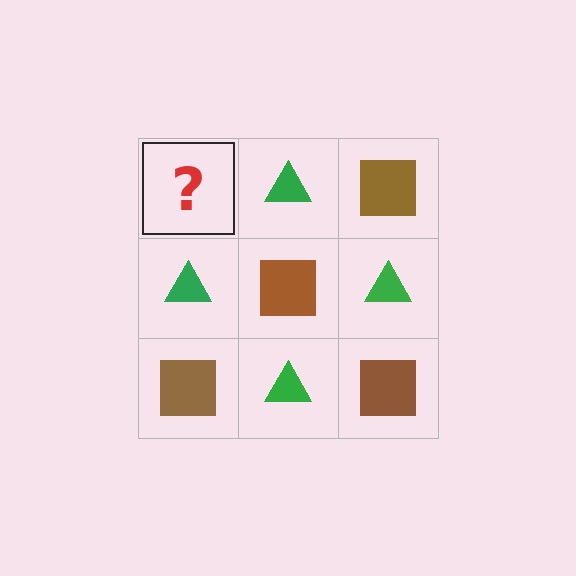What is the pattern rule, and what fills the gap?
The rule is that it alternates brown square and green triangle in a checkerboard pattern. The gap should be filled with a brown square.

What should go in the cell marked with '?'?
The missing cell should contain a brown square.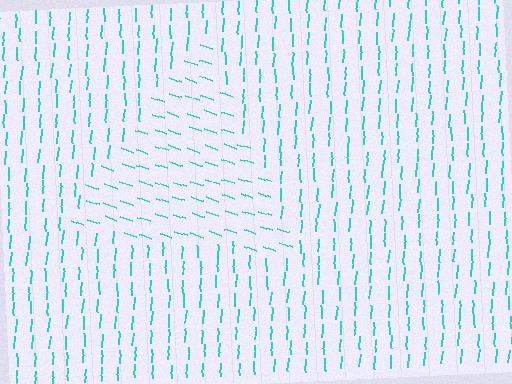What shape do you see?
I see a triangle.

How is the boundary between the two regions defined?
The boundary is defined purely by a change in line orientation (approximately 74 degrees difference). All lines are the same color and thickness.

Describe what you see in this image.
The image is filled with small cyan line segments. A triangle region in the image has lines oriented differently from the surrounding lines, creating a visible texture boundary.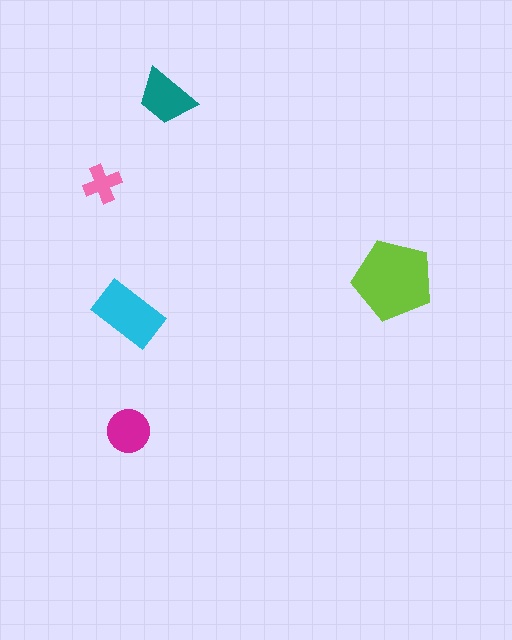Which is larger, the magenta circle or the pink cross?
The magenta circle.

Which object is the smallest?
The pink cross.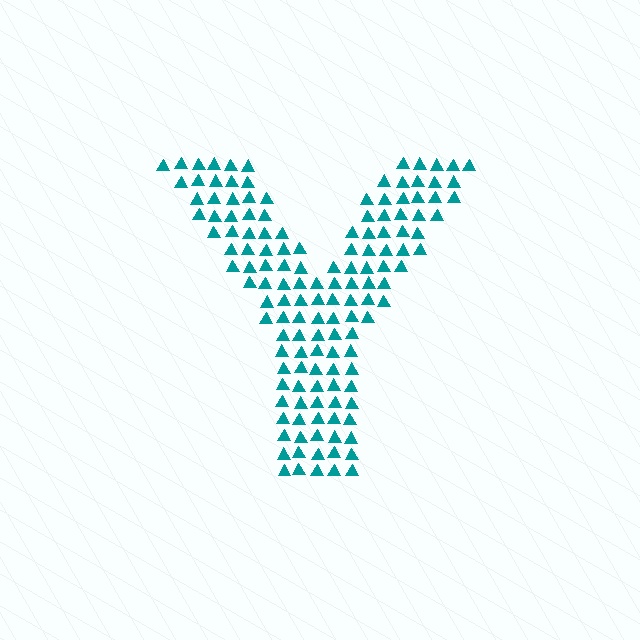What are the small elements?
The small elements are triangles.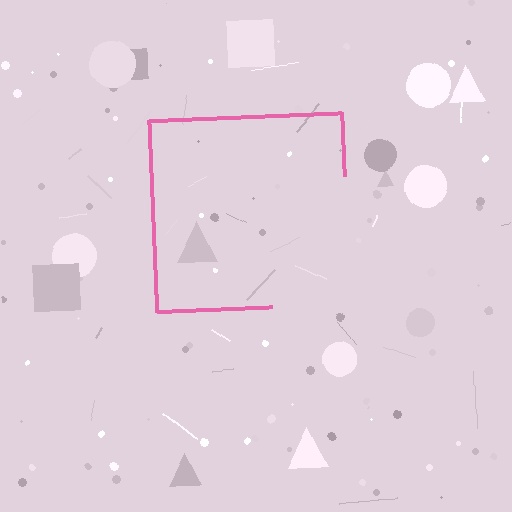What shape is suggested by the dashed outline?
The dashed outline suggests a square.